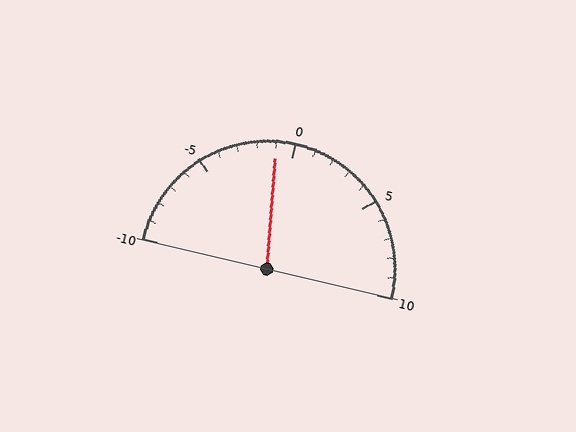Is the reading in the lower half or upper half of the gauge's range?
The reading is in the lower half of the range (-10 to 10).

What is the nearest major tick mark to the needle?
The nearest major tick mark is 0.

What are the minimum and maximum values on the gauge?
The gauge ranges from -10 to 10.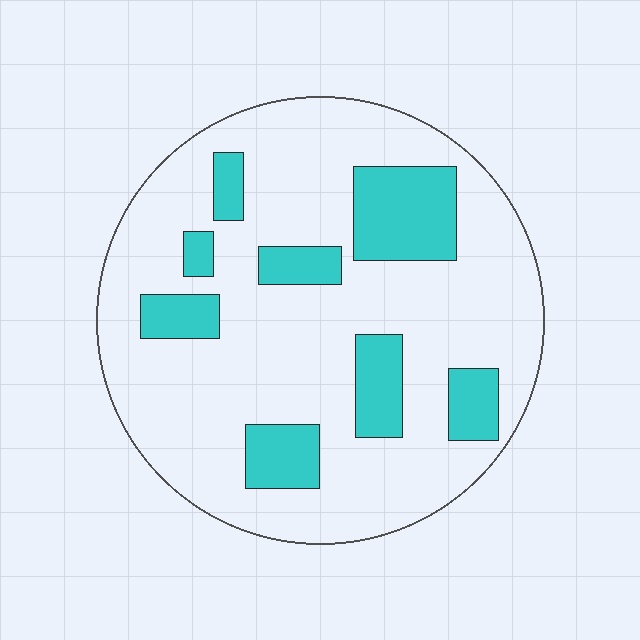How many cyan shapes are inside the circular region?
8.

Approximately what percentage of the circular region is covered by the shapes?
Approximately 20%.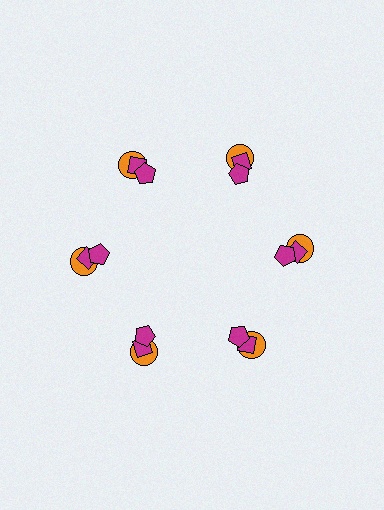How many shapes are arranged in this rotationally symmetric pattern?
There are 18 shapes, arranged in 6 groups of 3.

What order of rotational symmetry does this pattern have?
This pattern has 6-fold rotational symmetry.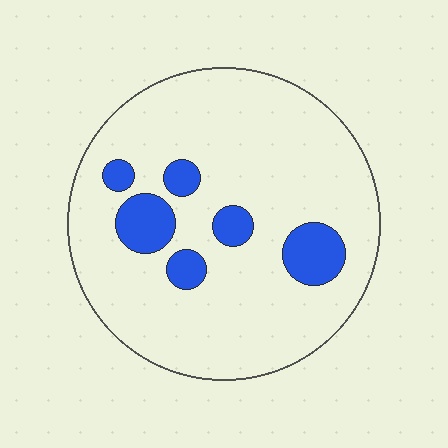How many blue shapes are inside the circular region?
6.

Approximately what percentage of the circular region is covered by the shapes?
Approximately 15%.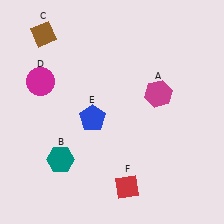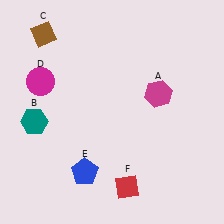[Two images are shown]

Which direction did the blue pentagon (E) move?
The blue pentagon (E) moved down.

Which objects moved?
The objects that moved are: the teal hexagon (B), the blue pentagon (E).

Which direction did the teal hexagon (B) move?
The teal hexagon (B) moved up.